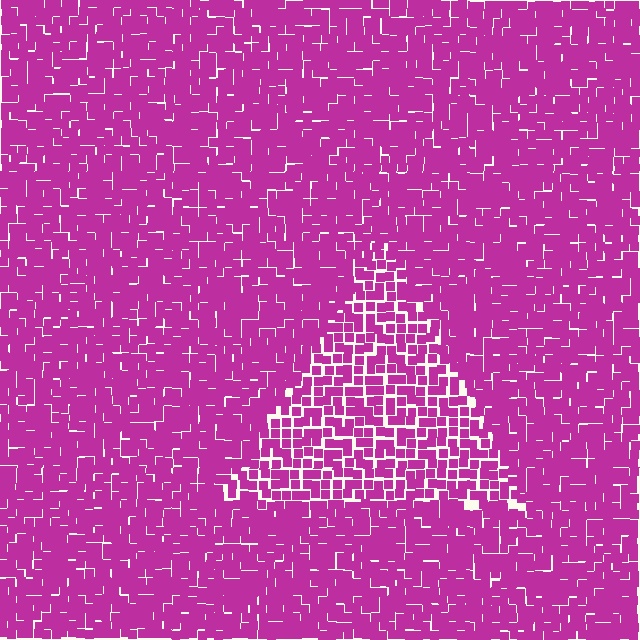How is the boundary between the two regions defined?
The boundary is defined by a change in element density (approximately 1.5x ratio). All elements are the same color, size, and shape.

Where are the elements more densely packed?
The elements are more densely packed outside the triangle boundary.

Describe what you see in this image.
The image contains small magenta elements arranged at two different densities. A triangle-shaped region is visible where the elements are less densely packed than the surrounding area.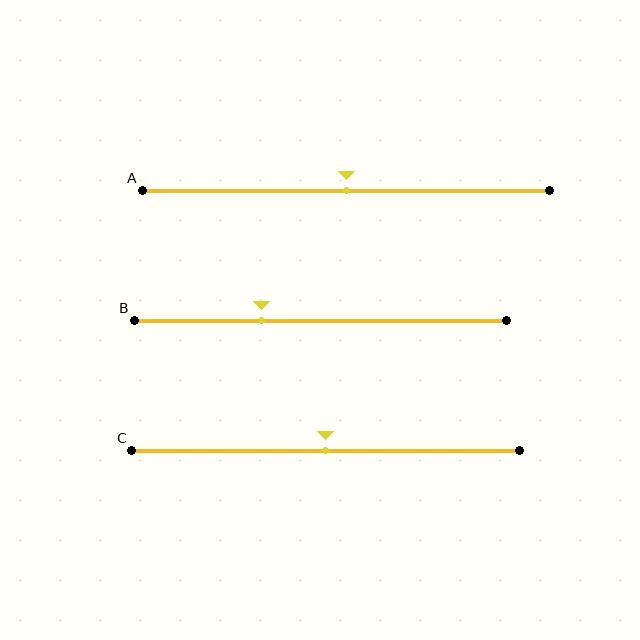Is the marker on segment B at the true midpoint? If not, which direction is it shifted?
No, the marker on segment B is shifted to the left by about 16% of the segment length.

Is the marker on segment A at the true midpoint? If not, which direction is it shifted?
Yes, the marker on segment A is at the true midpoint.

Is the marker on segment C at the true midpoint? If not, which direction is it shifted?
Yes, the marker on segment C is at the true midpoint.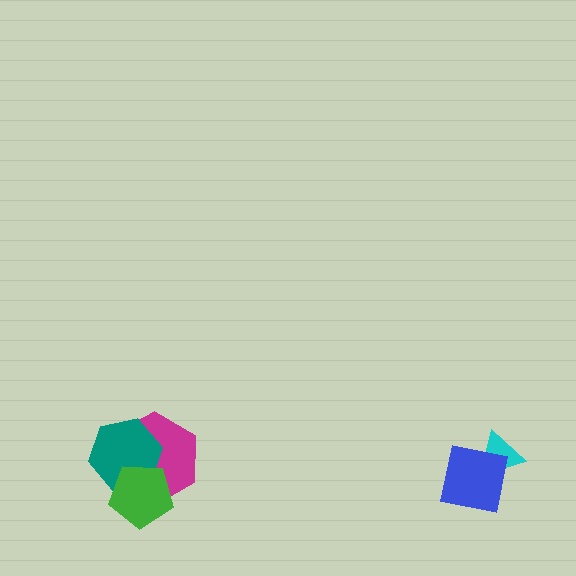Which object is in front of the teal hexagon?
The green pentagon is in front of the teal hexagon.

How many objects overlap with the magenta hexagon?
2 objects overlap with the magenta hexagon.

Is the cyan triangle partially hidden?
Yes, it is partially covered by another shape.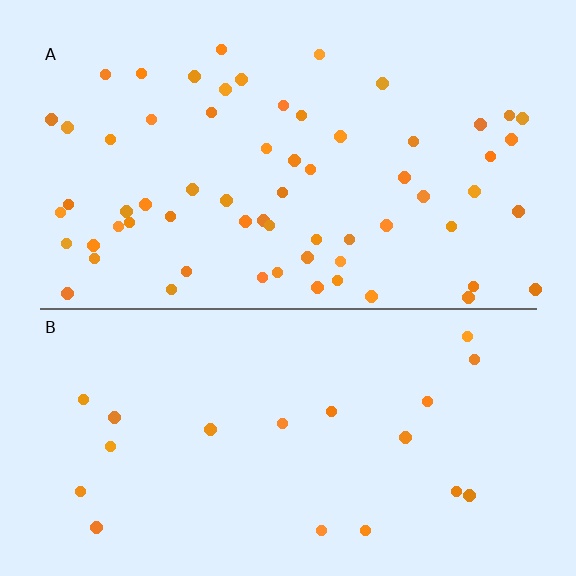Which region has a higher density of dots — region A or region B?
A (the top).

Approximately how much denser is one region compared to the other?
Approximately 3.3× — region A over region B.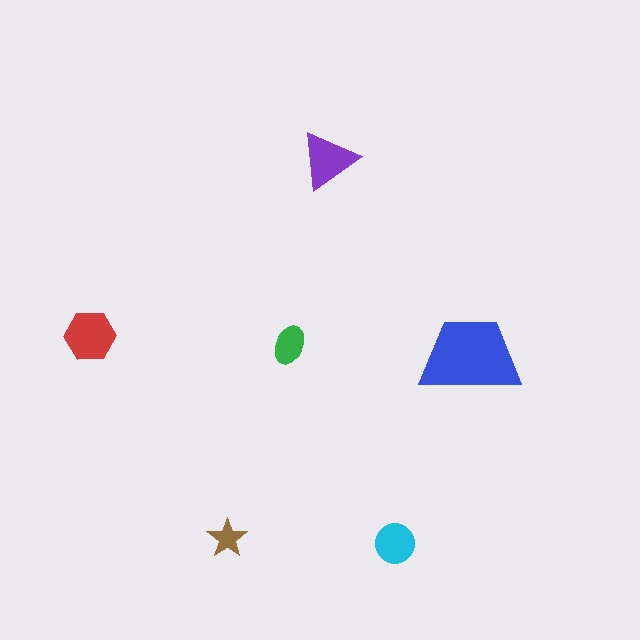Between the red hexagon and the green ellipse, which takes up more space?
The red hexagon.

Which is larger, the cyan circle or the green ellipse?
The cyan circle.